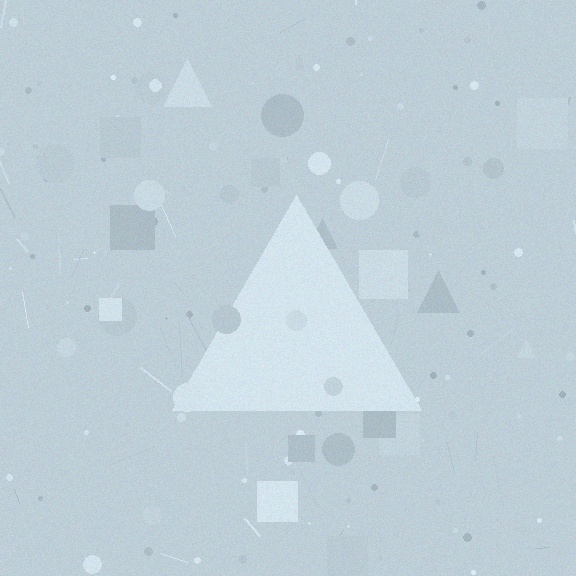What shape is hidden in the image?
A triangle is hidden in the image.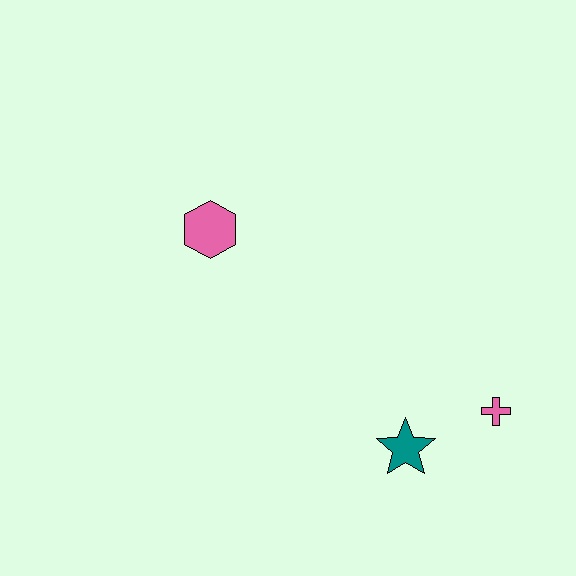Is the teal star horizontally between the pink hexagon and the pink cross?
Yes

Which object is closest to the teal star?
The pink cross is closest to the teal star.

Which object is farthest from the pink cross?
The pink hexagon is farthest from the pink cross.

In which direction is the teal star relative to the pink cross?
The teal star is to the left of the pink cross.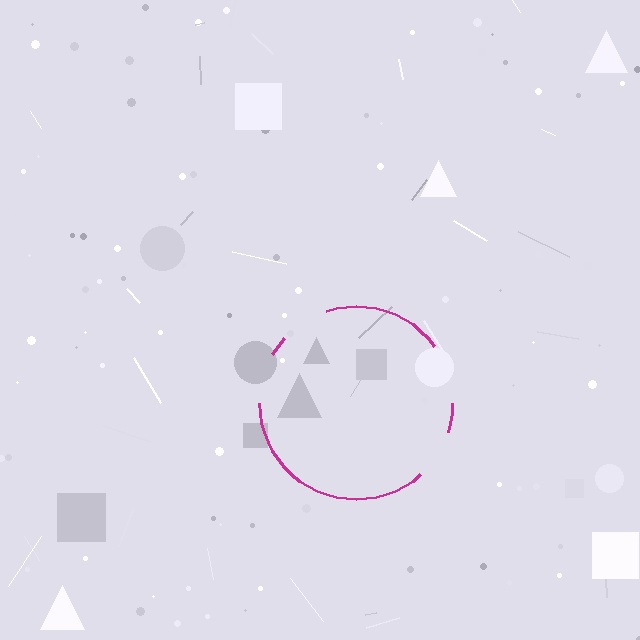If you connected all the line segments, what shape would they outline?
They would outline a circle.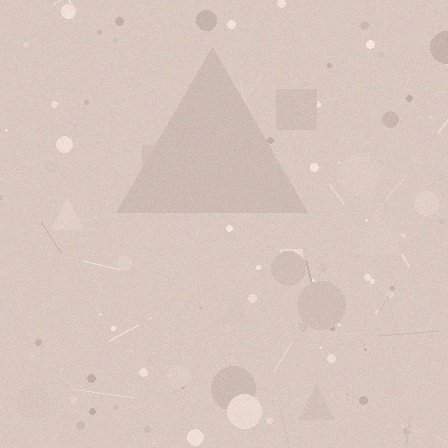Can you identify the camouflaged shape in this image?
The camouflaged shape is a triangle.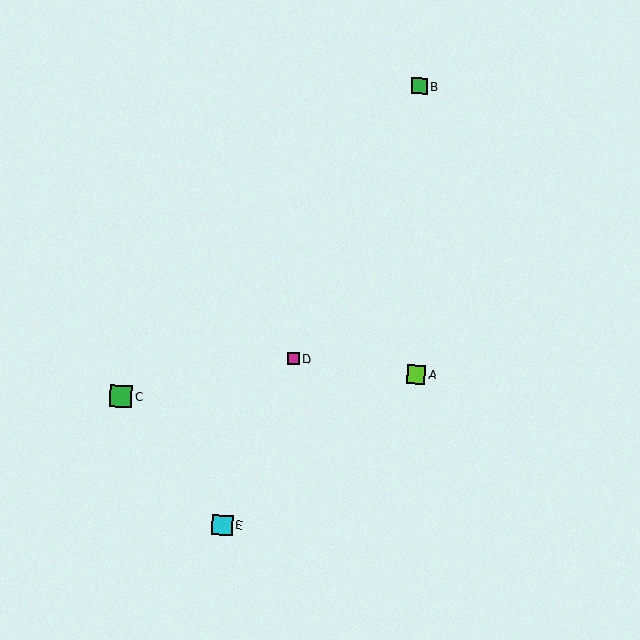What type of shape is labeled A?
Shape A is a lime square.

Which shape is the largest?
The green square (labeled C) is the largest.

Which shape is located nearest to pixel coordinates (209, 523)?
The cyan square (labeled E) at (222, 525) is nearest to that location.